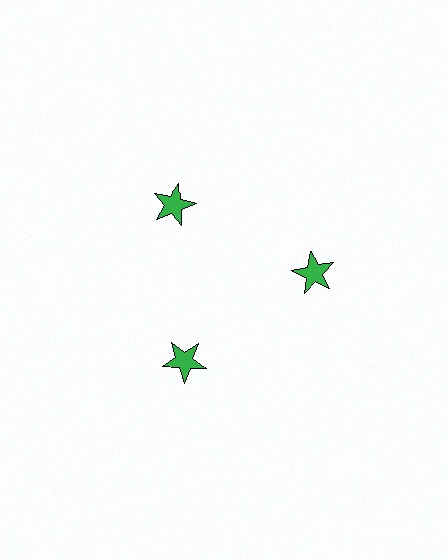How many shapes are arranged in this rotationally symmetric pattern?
There are 3 shapes, arranged in 3 groups of 1.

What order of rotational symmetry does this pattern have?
This pattern has 3-fold rotational symmetry.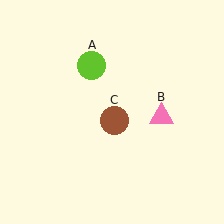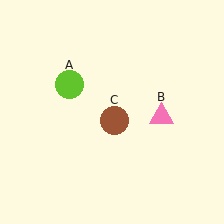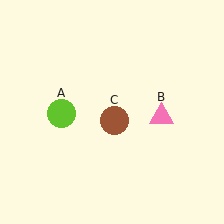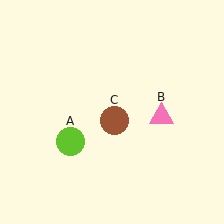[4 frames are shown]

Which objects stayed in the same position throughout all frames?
Pink triangle (object B) and brown circle (object C) remained stationary.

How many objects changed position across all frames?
1 object changed position: lime circle (object A).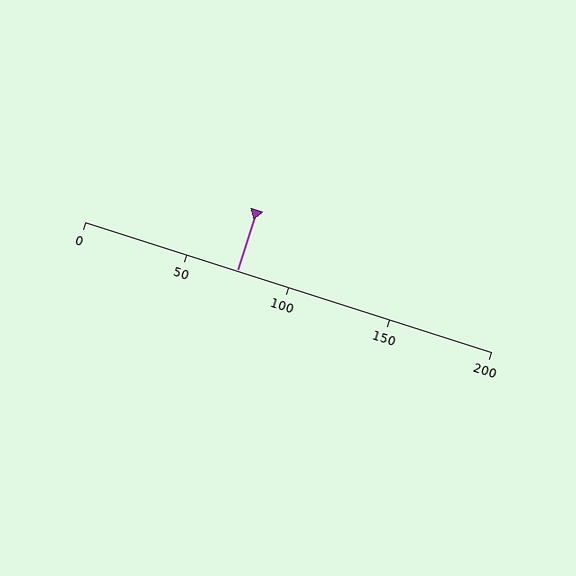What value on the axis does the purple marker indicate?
The marker indicates approximately 75.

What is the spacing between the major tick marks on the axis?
The major ticks are spaced 50 apart.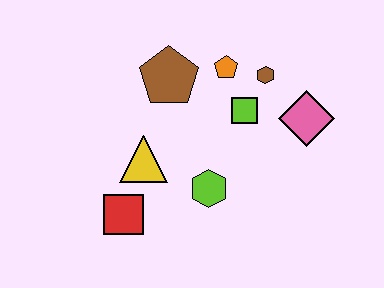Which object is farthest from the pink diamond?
The red square is farthest from the pink diamond.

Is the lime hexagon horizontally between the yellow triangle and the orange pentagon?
Yes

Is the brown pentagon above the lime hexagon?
Yes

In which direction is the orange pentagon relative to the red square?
The orange pentagon is above the red square.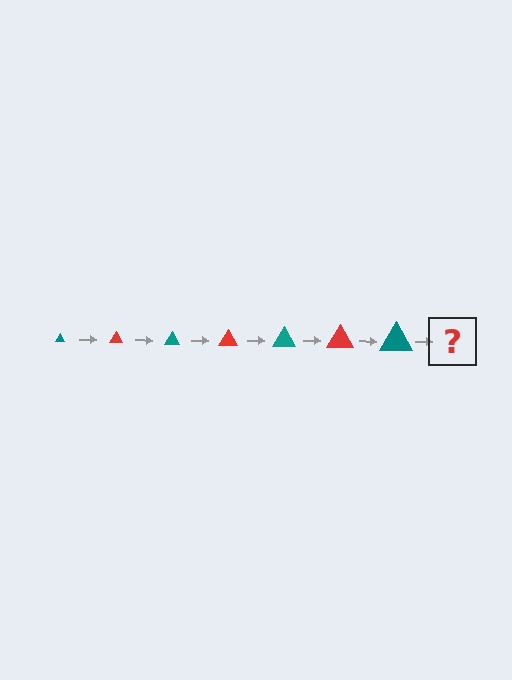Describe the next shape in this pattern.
It should be a red triangle, larger than the previous one.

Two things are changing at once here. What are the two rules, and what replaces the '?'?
The two rules are that the triangle grows larger each step and the color cycles through teal and red. The '?' should be a red triangle, larger than the previous one.